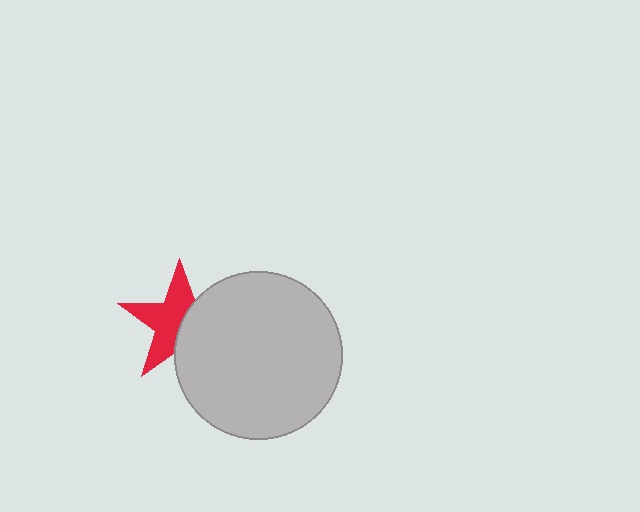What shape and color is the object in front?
The object in front is a light gray circle.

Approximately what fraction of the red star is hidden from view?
Roughly 43% of the red star is hidden behind the light gray circle.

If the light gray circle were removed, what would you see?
You would see the complete red star.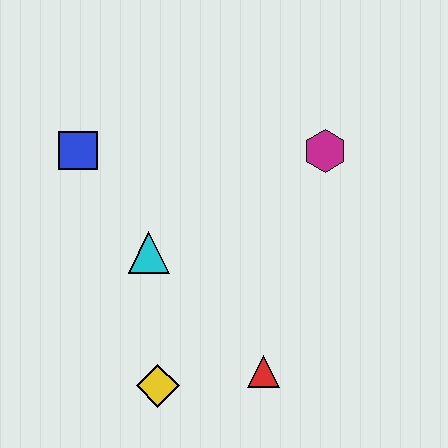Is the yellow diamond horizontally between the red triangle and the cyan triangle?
Yes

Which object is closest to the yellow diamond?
The red triangle is closest to the yellow diamond.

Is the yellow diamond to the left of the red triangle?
Yes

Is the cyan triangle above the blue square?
No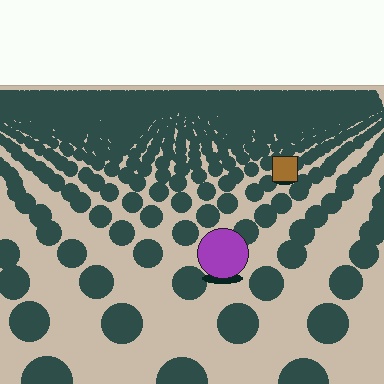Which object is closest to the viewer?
The purple circle is closest. The texture marks near it are larger and more spread out.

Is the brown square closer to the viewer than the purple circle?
No. The purple circle is closer — you can tell from the texture gradient: the ground texture is coarser near it.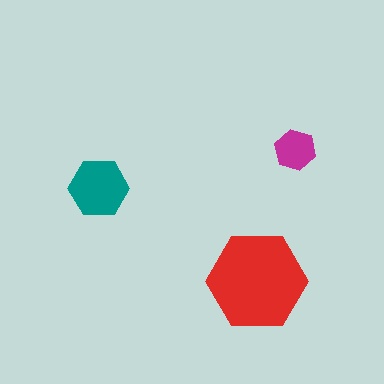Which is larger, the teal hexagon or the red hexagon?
The red one.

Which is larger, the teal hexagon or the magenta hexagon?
The teal one.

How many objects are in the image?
There are 3 objects in the image.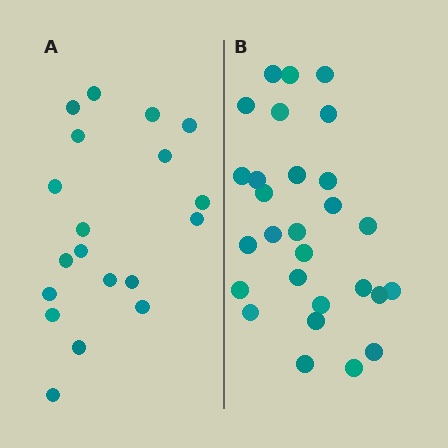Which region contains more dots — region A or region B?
Region B (the right region) has more dots.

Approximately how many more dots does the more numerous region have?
Region B has roughly 8 or so more dots than region A.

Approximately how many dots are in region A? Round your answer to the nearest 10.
About 20 dots. (The exact count is 19, which rounds to 20.)